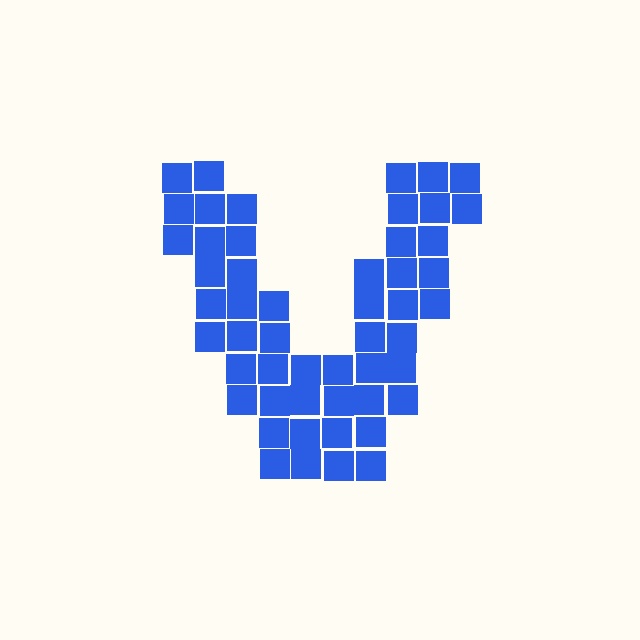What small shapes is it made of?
It is made of small squares.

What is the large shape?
The large shape is the letter V.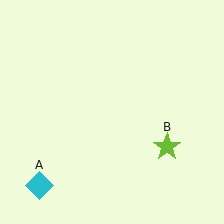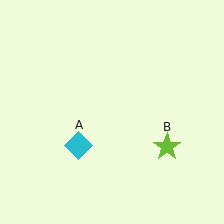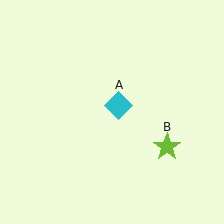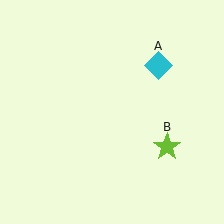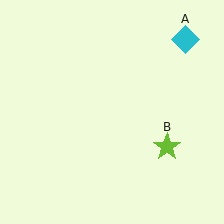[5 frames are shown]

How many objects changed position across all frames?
1 object changed position: cyan diamond (object A).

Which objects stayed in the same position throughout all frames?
Lime star (object B) remained stationary.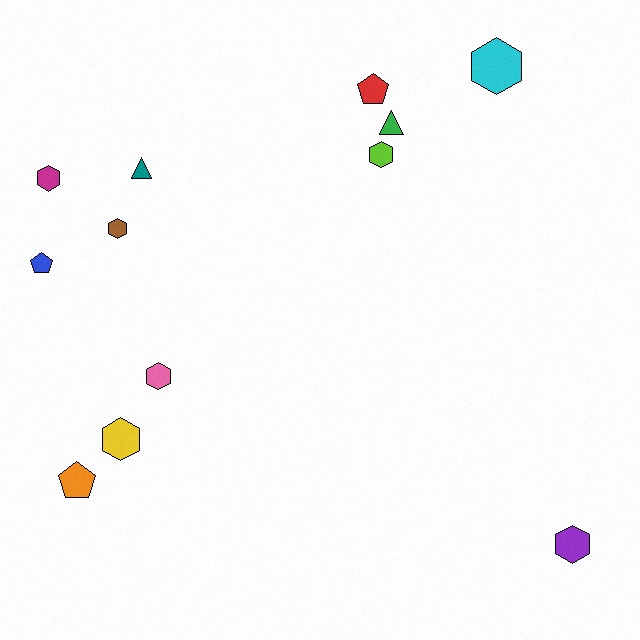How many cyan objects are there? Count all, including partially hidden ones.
There is 1 cyan object.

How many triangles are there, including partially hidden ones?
There are 2 triangles.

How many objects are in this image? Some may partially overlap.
There are 12 objects.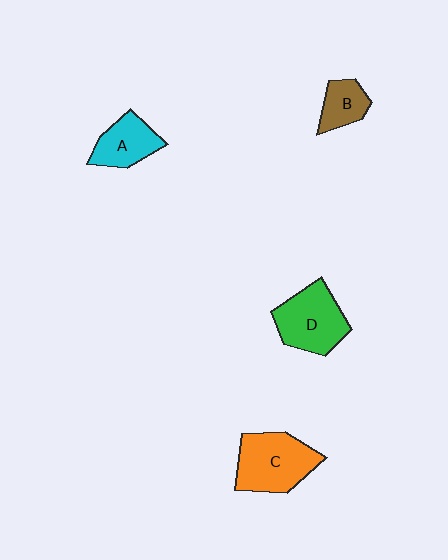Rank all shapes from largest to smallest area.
From largest to smallest: C (orange), D (green), A (cyan), B (brown).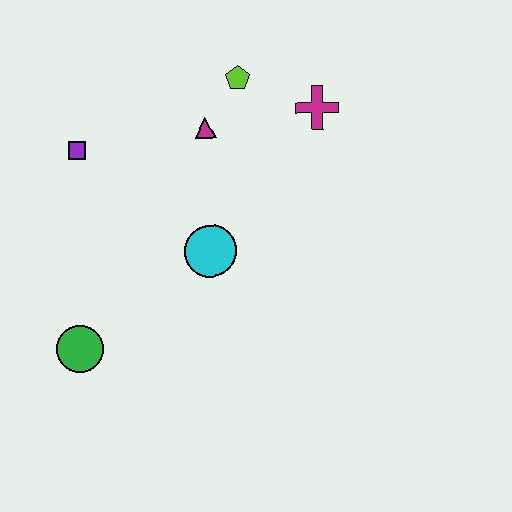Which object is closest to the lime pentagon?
The magenta triangle is closest to the lime pentagon.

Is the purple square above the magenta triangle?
No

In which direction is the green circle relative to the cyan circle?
The green circle is to the left of the cyan circle.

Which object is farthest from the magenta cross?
The green circle is farthest from the magenta cross.